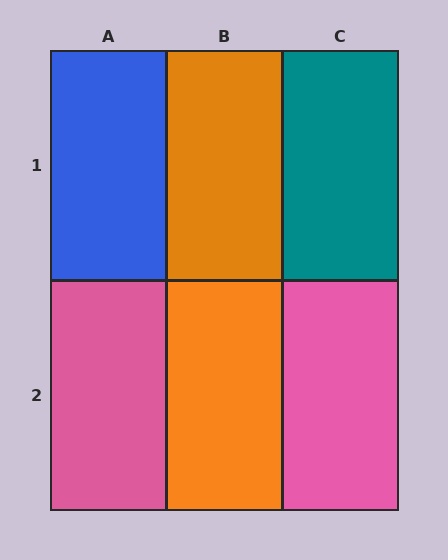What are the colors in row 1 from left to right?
Blue, orange, teal.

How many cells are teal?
1 cell is teal.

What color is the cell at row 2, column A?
Pink.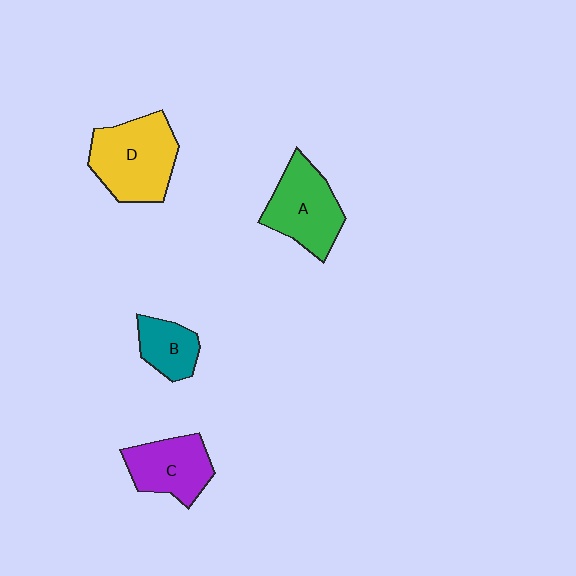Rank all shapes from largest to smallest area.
From largest to smallest: D (yellow), A (green), C (purple), B (teal).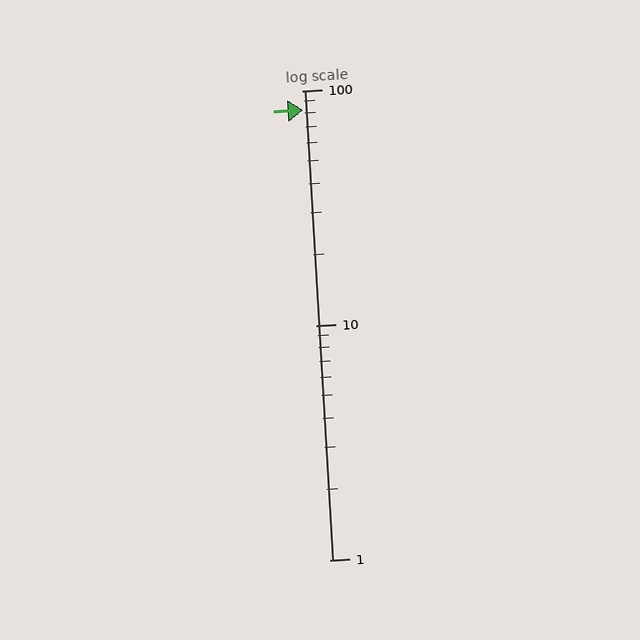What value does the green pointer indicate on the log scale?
The pointer indicates approximately 83.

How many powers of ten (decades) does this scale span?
The scale spans 2 decades, from 1 to 100.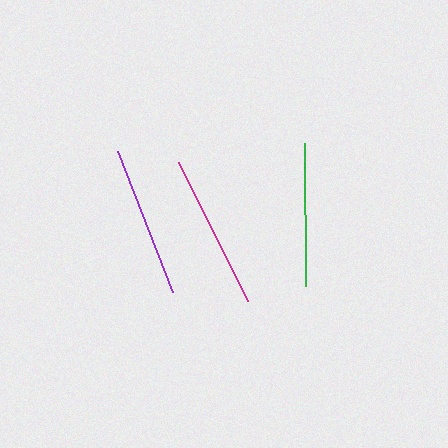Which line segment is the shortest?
The green line is the shortest at approximately 142 pixels.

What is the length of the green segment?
The green segment is approximately 142 pixels long.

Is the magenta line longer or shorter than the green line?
The magenta line is longer than the green line.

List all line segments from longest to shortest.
From longest to shortest: magenta, purple, green.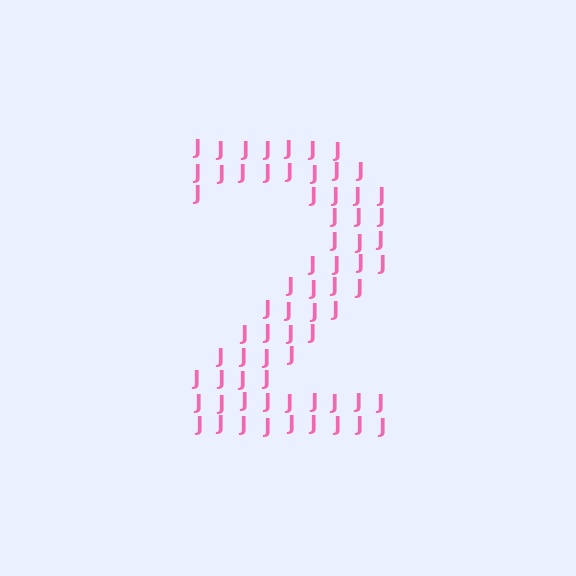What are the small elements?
The small elements are letter J's.